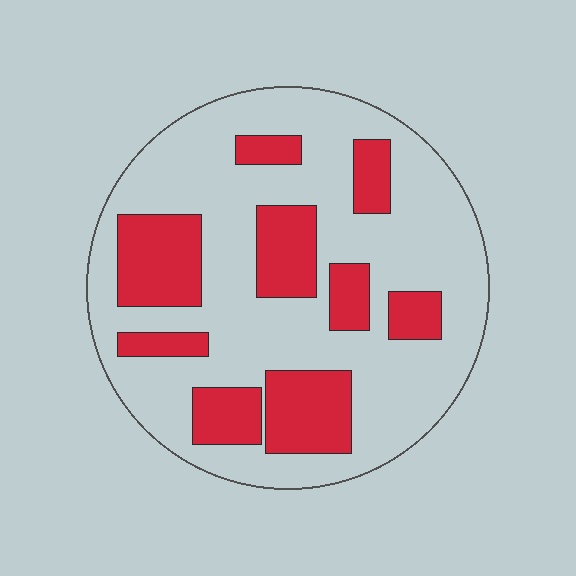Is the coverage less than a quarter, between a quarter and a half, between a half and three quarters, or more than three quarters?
Between a quarter and a half.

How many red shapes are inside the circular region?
9.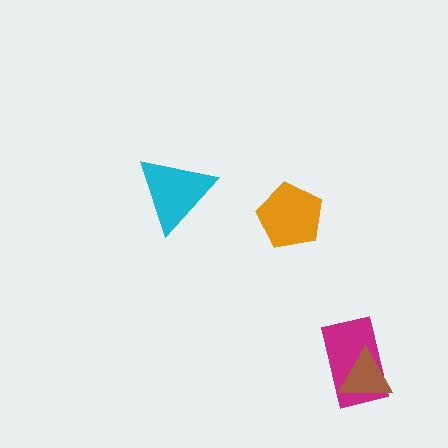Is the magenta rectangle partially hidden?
Yes, it is partially covered by another shape.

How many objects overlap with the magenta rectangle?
1 object overlaps with the magenta rectangle.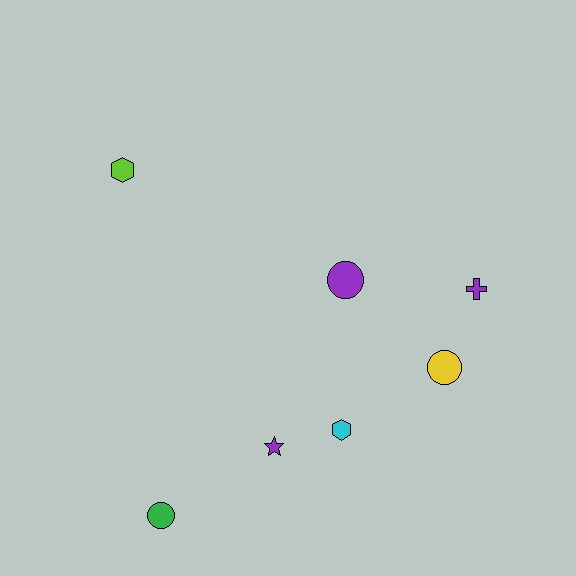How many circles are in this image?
There are 3 circles.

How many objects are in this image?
There are 7 objects.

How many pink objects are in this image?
There are no pink objects.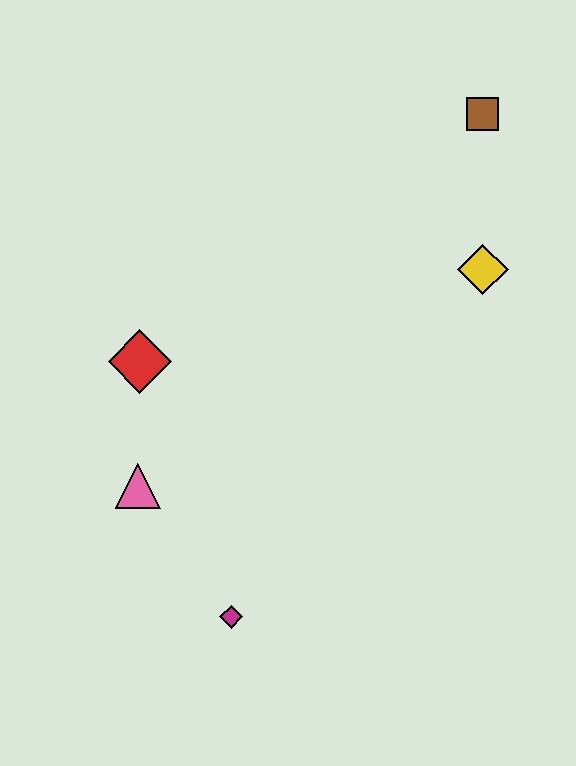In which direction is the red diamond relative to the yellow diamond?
The red diamond is to the left of the yellow diamond.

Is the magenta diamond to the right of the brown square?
No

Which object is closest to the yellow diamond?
The brown square is closest to the yellow diamond.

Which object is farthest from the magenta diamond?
The brown square is farthest from the magenta diamond.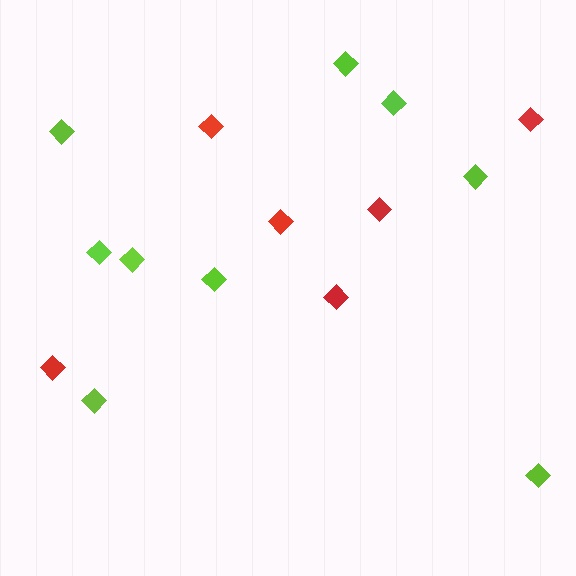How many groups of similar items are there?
There are 2 groups: one group of red diamonds (6) and one group of lime diamonds (9).